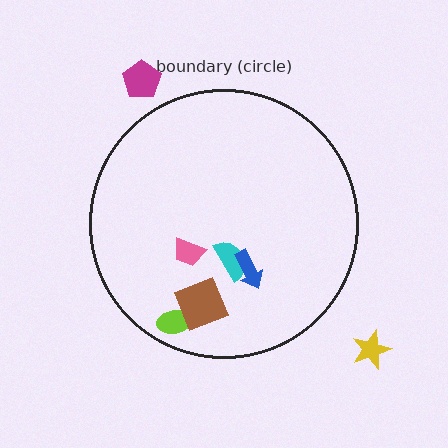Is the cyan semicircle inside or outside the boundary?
Inside.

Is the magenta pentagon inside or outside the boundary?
Outside.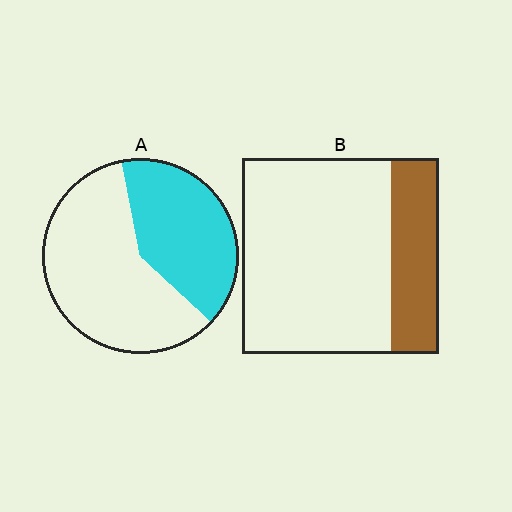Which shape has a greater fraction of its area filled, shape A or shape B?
Shape A.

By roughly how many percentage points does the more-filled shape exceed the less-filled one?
By roughly 15 percentage points (A over B).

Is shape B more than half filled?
No.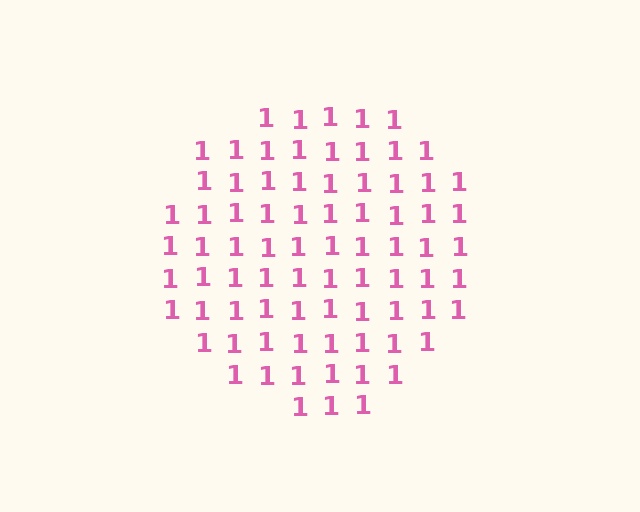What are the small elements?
The small elements are digit 1's.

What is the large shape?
The large shape is a circle.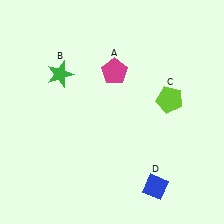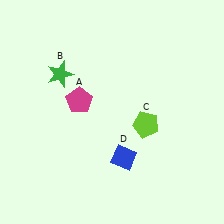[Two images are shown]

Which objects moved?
The objects that moved are: the magenta pentagon (A), the lime pentagon (C), the blue diamond (D).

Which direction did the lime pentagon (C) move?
The lime pentagon (C) moved down.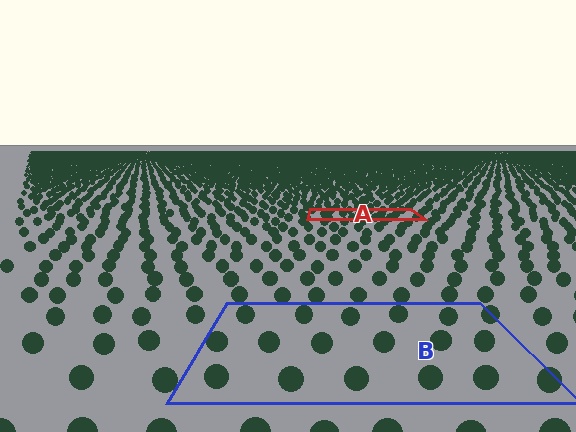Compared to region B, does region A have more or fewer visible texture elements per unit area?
Region A has more texture elements per unit area — they are packed more densely because it is farther away.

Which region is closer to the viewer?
Region B is closer. The texture elements there are larger and more spread out.